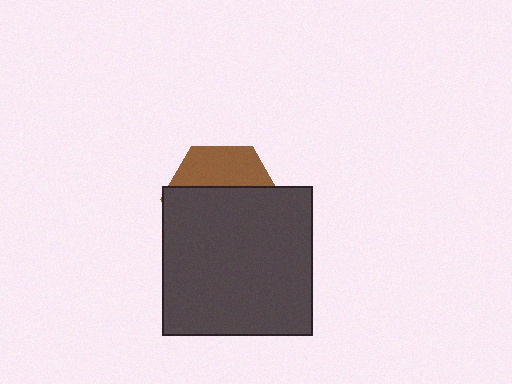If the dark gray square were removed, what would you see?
You would see the complete brown hexagon.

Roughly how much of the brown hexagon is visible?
A small part of it is visible (roughly 34%).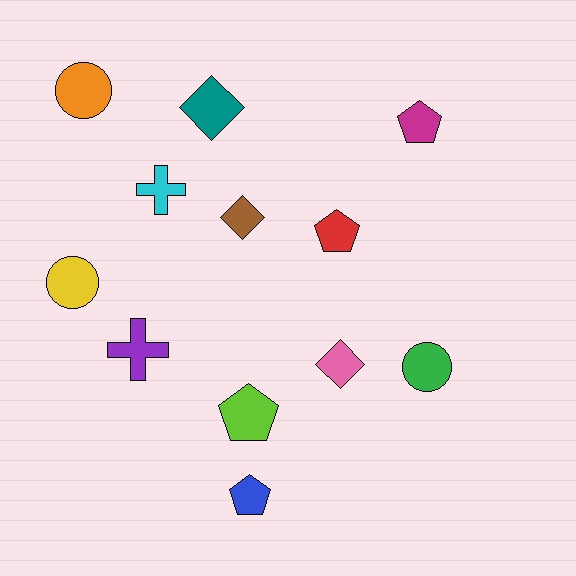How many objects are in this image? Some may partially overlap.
There are 12 objects.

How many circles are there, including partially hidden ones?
There are 3 circles.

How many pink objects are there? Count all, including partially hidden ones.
There is 1 pink object.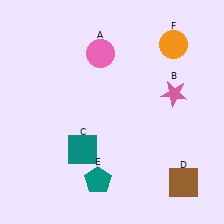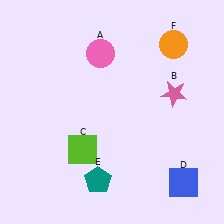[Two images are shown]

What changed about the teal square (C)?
In Image 1, C is teal. In Image 2, it changed to lime.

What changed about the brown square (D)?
In Image 1, D is brown. In Image 2, it changed to blue.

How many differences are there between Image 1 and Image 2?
There are 2 differences between the two images.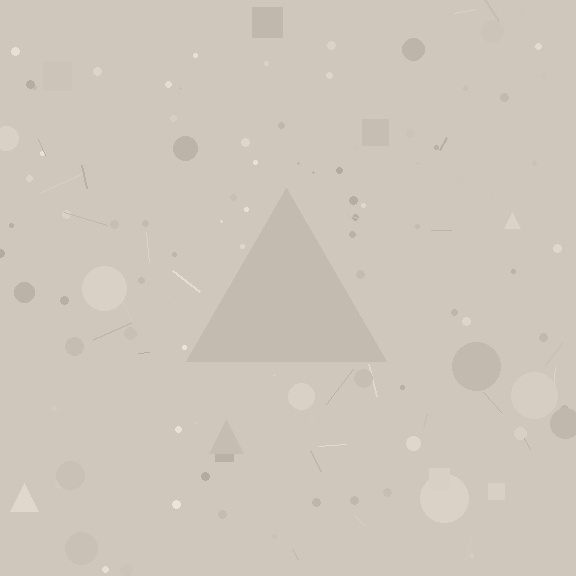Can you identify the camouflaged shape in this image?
The camouflaged shape is a triangle.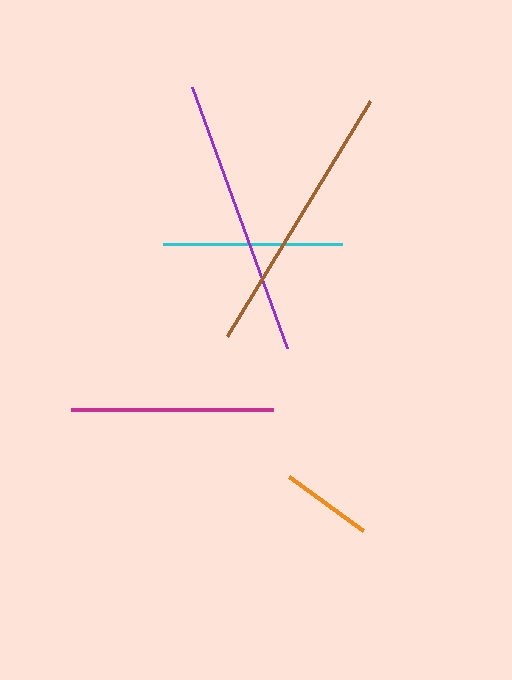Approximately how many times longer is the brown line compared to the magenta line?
The brown line is approximately 1.4 times the length of the magenta line.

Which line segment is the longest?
The purple line is the longest at approximately 277 pixels.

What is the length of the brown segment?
The brown segment is approximately 276 pixels long.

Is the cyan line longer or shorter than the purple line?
The purple line is longer than the cyan line.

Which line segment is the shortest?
The orange line is the shortest at approximately 92 pixels.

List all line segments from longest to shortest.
From longest to shortest: purple, brown, magenta, cyan, orange.